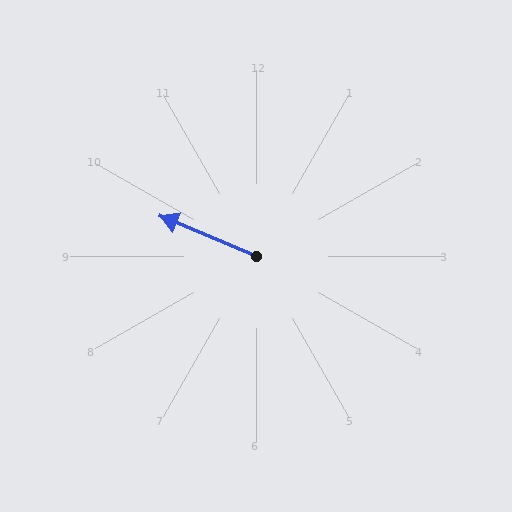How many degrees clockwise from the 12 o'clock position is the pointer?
Approximately 293 degrees.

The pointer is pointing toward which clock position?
Roughly 10 o'clock.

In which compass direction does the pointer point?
Northwest.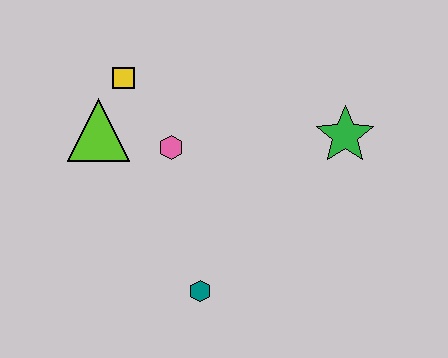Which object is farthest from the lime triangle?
The green star is farthest from the lime triangle.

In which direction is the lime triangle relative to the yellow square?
The lime triangle is below the yellow square.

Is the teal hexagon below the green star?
Yes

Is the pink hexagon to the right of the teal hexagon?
No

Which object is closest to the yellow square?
The lime triangle is closest to the yellow square.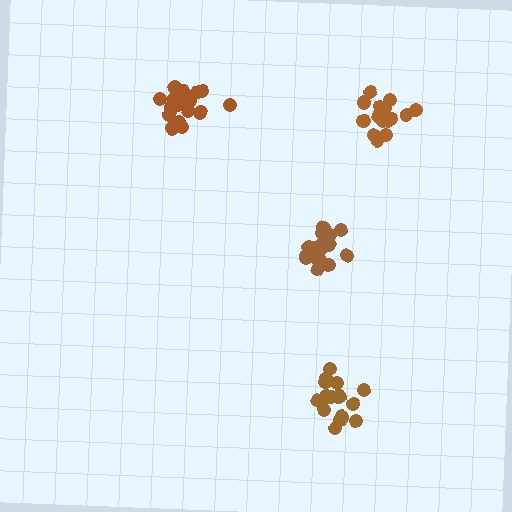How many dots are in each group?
Group 1: 19 dots, Group 2: 17 dots, Group 3: 16 dots, Group 4: 16 dots (68 total).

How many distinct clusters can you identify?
There are 4 distinct clusters.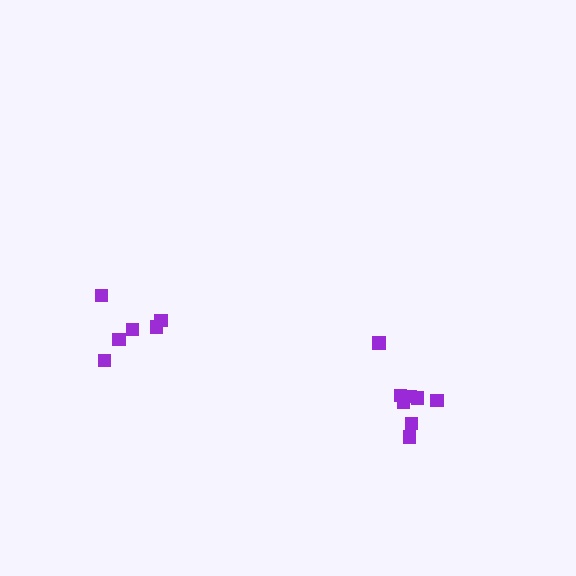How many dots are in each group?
Group 1: 8 dots, Group 2: 6 dots (14 total).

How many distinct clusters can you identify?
There are 2 distinct clusters.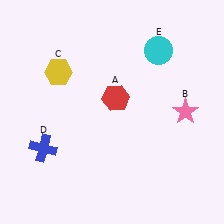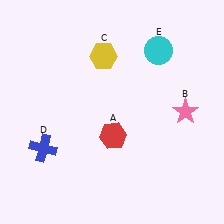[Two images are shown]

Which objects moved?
The objects that moved are: the red hexagon (A), the yellow hexagon (C).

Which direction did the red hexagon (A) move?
The red hexagon (A) moved down.